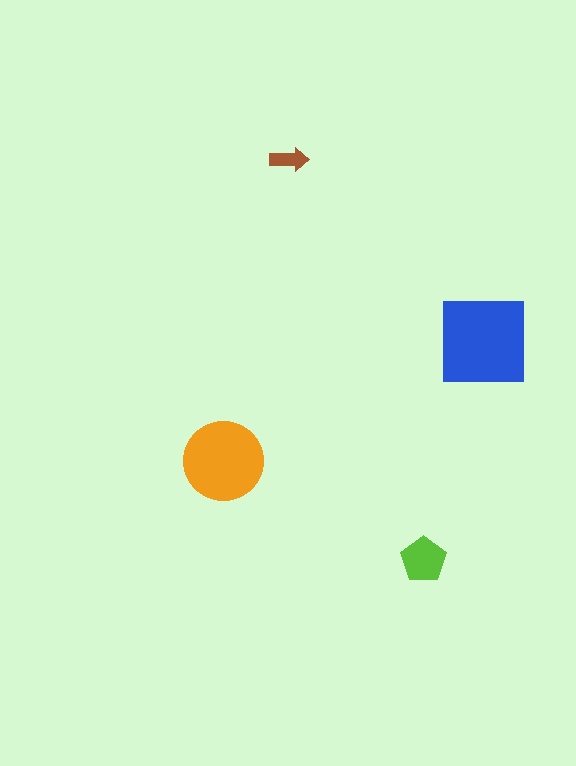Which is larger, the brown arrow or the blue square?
The blue square.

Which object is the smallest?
The brown arrow.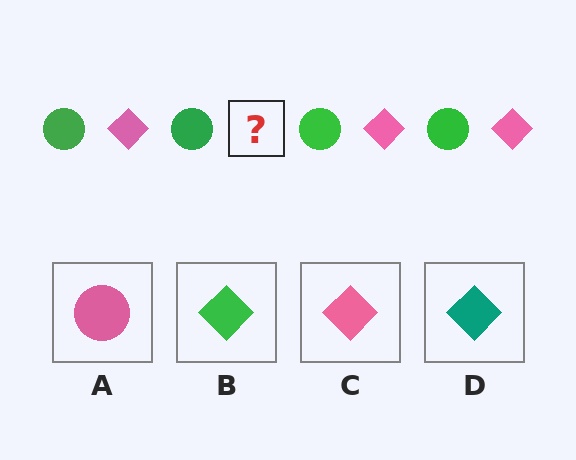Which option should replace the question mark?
Option C.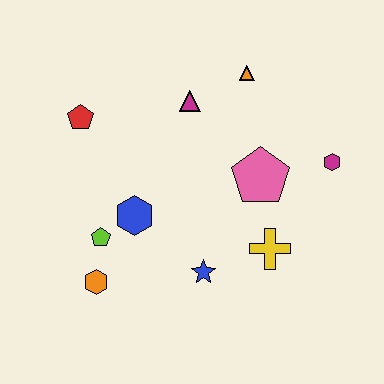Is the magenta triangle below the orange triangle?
Yes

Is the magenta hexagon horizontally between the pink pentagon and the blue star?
No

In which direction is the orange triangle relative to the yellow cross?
The orange triangle is above the yellow cross.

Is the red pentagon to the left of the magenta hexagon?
Yes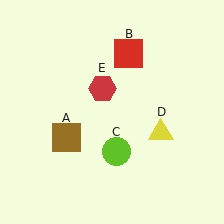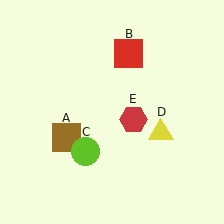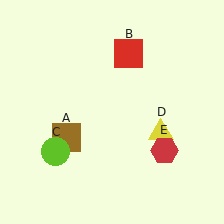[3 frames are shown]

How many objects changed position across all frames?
2 objects changed position: lime circle (object C), red hexagon (object E).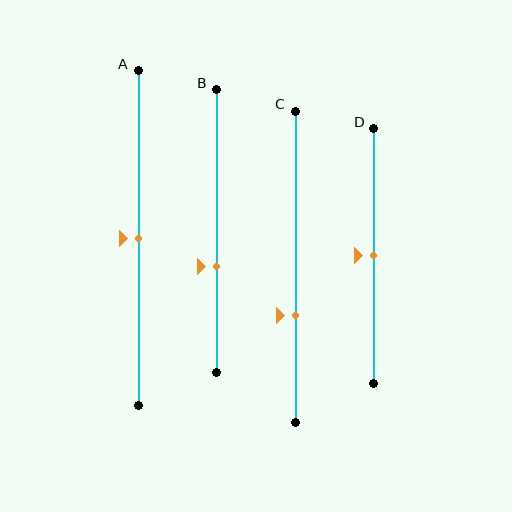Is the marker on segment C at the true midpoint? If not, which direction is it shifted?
No, the marker on segment C is shifted downward by about 15% of the segment length.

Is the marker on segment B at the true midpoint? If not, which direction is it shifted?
No, the marker on segment B is shifted downward by about 12% of the segment length.